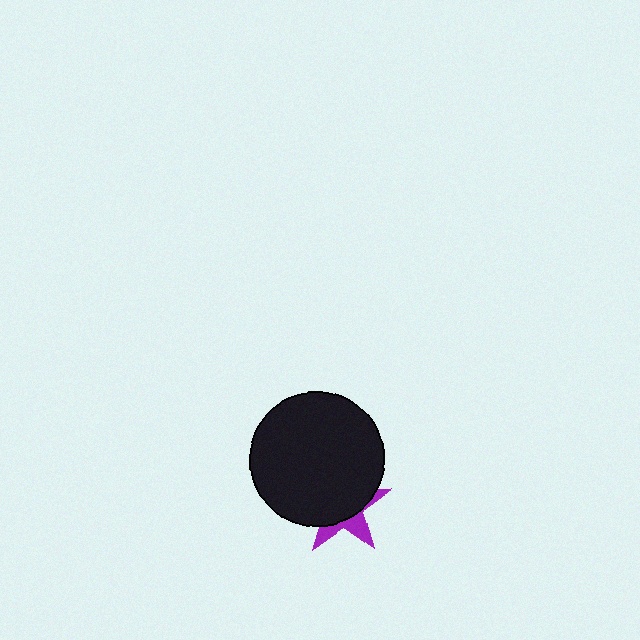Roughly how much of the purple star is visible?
A small part of it is visible (roughly 32%).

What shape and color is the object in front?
The object in front is a black circle.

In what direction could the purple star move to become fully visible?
The purple star could move down. That would shift it out from behind the black circle entirely.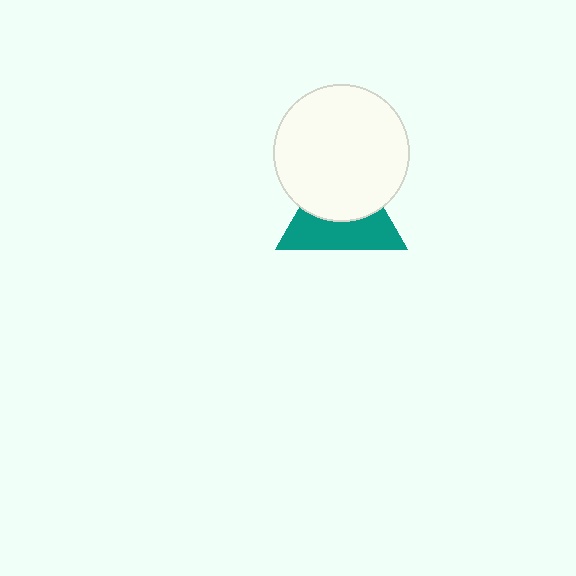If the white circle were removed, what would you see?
You would see the complete teal triangle.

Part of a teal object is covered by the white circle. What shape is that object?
It is a triangle.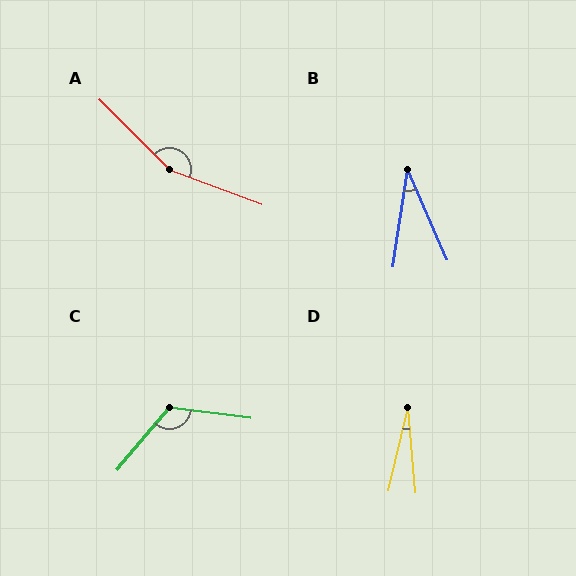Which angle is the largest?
A, at approximately 155 degrees.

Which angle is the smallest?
D, at approximately 18 degrees.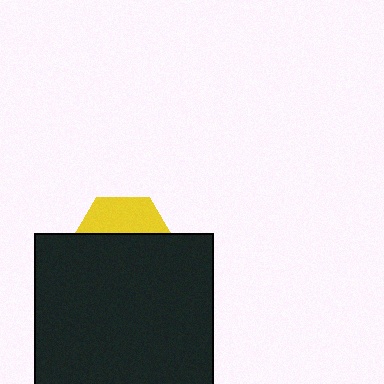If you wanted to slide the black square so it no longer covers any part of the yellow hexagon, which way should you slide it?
Slide it down — that is the most direct way to separate the two shapes.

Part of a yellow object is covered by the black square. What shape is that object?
It is a hexagon.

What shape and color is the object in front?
The object in front is a black square.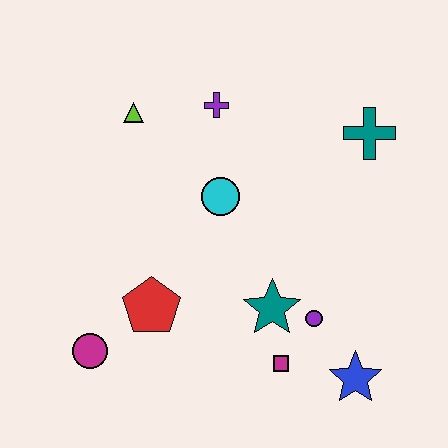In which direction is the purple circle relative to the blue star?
The purple circle is above the blue star.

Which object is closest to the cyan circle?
The purple cross is closest to the cyan circle.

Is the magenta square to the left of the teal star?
No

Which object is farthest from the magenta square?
The lime triangle is farthest from the magenta square.